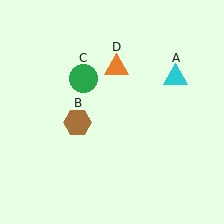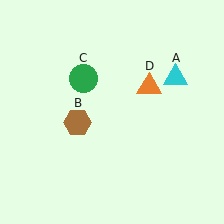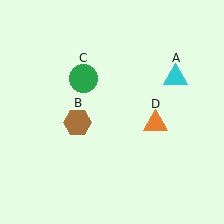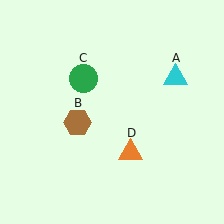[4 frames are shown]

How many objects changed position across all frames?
1 object changed position: orange triangle (object D).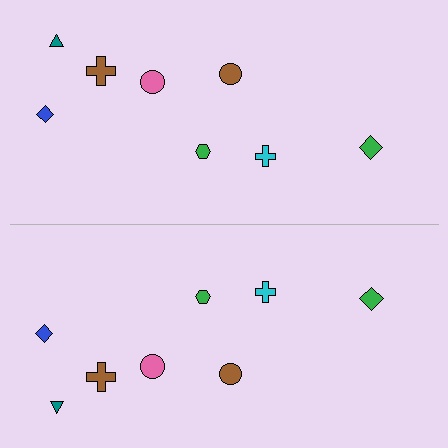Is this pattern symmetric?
Yes, this pattern has bilateral (reflection) symmetry.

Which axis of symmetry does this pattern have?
The pattern has a horizontal axis of symmetry running through the center of the image.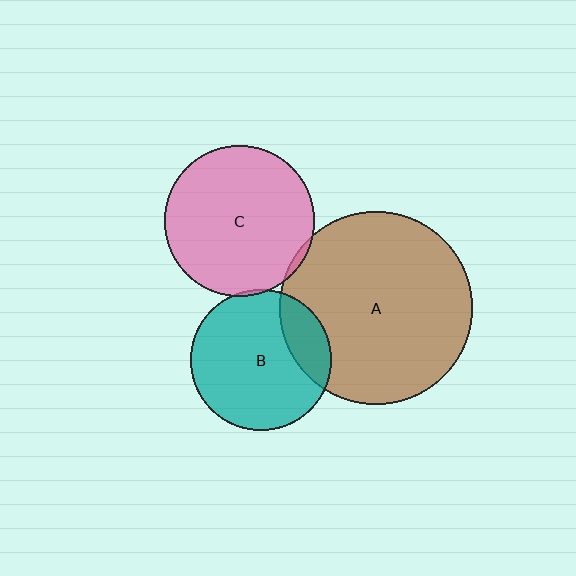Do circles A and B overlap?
Yes.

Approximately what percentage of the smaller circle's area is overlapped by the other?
Approximately 20%.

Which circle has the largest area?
Circle A (brown).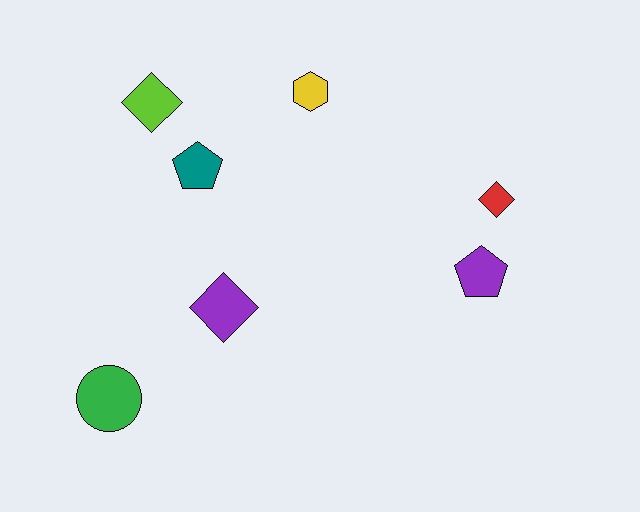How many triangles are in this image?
There are no triangles.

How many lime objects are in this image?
There is 1 lime object.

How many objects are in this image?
There are 7 objects.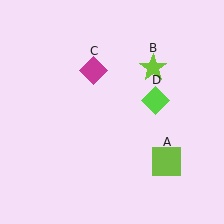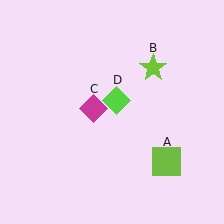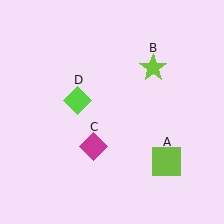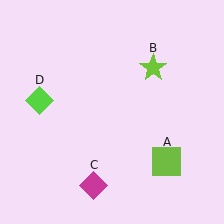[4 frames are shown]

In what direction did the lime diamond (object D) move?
The lime diamond (object D) moved left.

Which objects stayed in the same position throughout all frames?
Lime square (object A) and lime star (object B) remained stationary.